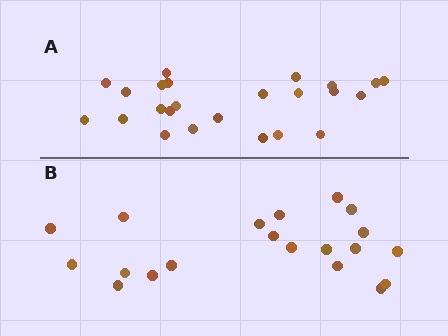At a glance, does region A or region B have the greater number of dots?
Region A (the top region) has more dots.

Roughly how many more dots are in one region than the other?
Region A has about 4 more dots than region B.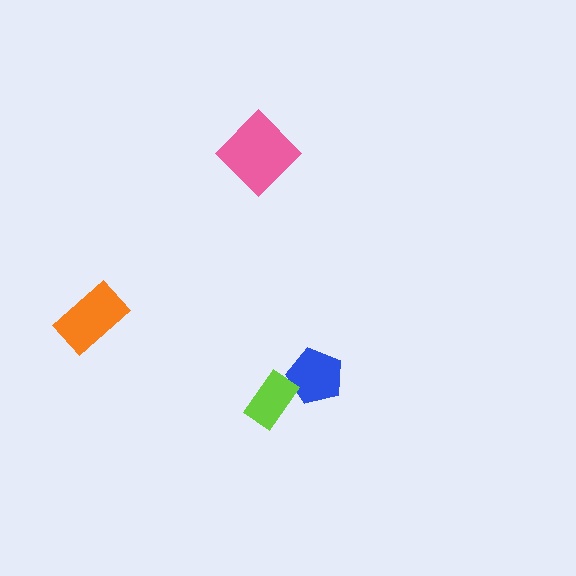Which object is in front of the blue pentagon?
The lime rectangle is in front of the blue pentagon.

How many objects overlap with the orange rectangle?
0 objects overlap with the orange rectangle.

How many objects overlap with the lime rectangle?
1 object overlaps with the lime rectangle.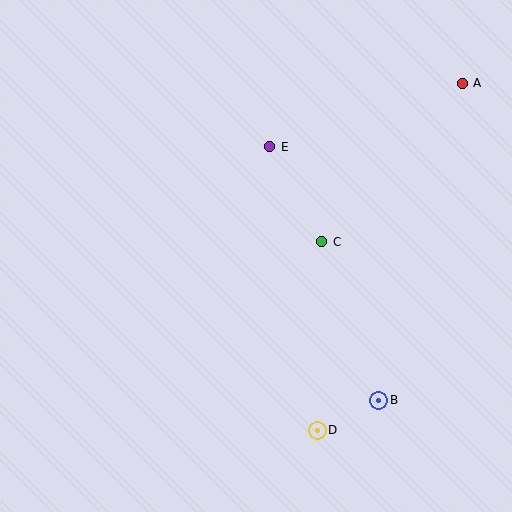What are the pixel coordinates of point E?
Point E is at (270, 147).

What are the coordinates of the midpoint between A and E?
The midpoint between A and E is at (366, 115).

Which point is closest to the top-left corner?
Point E is closest to the top-left corner.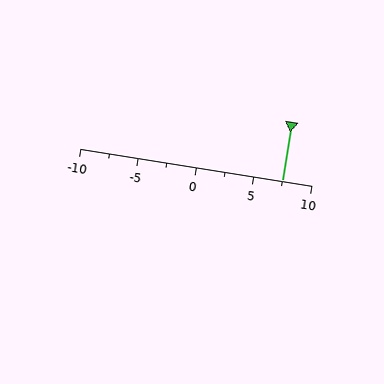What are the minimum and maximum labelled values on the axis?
The axis runs from -10 to 10.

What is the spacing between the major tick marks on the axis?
The major ticks are spaced 5 apart.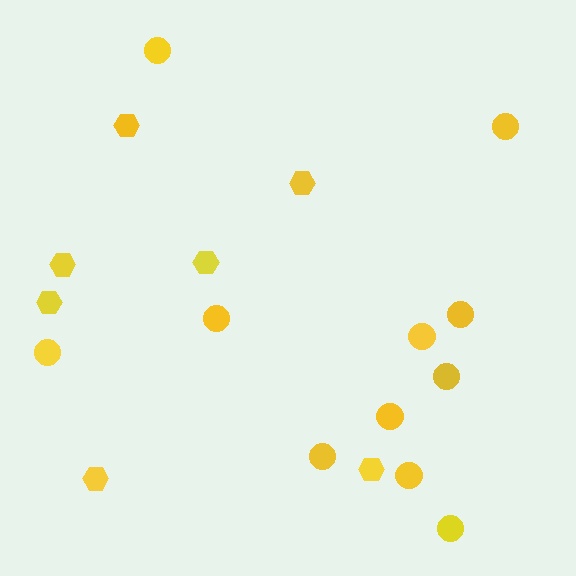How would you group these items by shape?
There are 2 groups: one group of hexagons (7) and one group of circles (11).